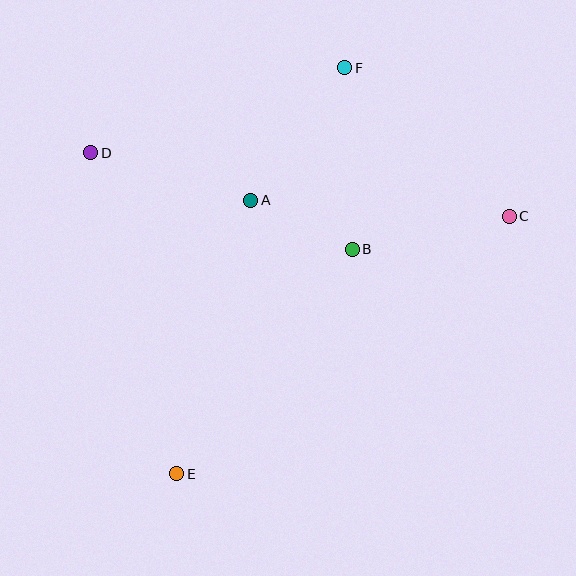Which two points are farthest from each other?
Points E and F are farthest from each other.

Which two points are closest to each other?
Points A and B are closest to each other.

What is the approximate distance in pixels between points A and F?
The distance between A and F is approximately 163 pixels.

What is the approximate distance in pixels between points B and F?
The distance between B and F is approximately 182 pixels.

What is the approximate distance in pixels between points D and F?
The distance between D and F is approximately 268 pixels.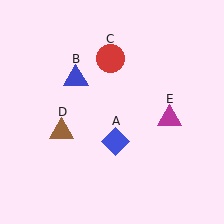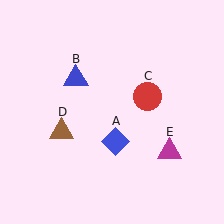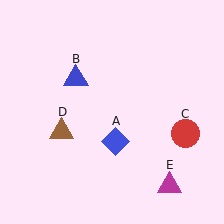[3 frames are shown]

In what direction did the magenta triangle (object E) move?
The magenta triangle (object E) moved down.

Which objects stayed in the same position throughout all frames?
Blue diamond (object A) and blue triangle (object B) and brown triangle (object D) remained stationary.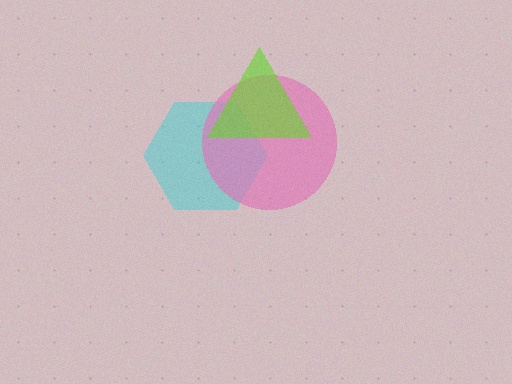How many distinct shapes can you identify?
There are 3 distinct shapes: a cyan hexagon, a pink circle, a lime triangle.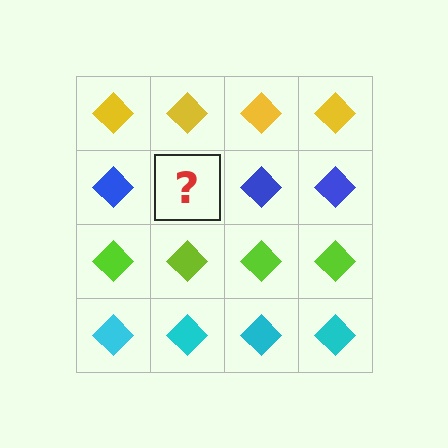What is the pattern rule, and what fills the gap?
The rule is that each row has a consistent color. The gap should be filled with a blue diamond.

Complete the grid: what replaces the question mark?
The question mark should be replaced with a blue diamond.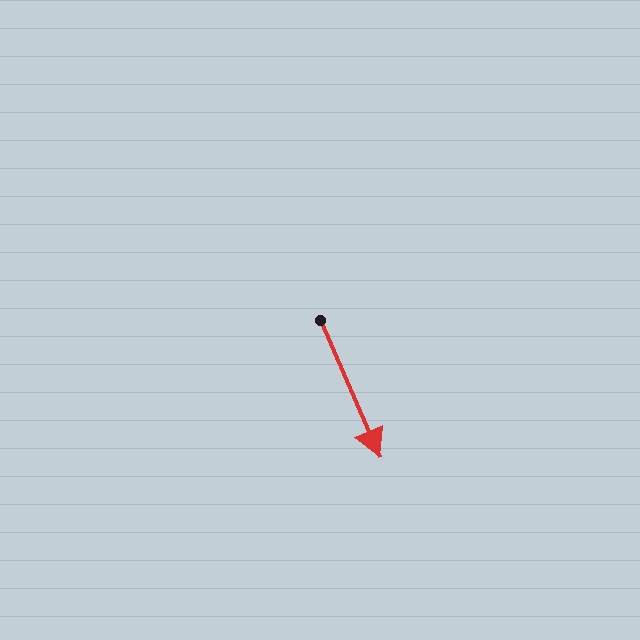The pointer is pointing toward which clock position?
Roughly 5 o'clock.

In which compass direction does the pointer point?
Southeast.